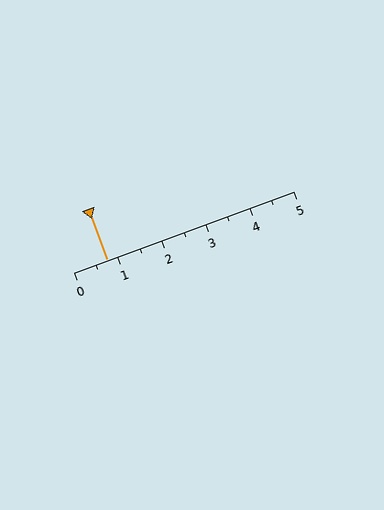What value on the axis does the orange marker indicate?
The marker indicates approximately 0.8.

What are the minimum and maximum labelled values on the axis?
The axis runs from 0 to 5.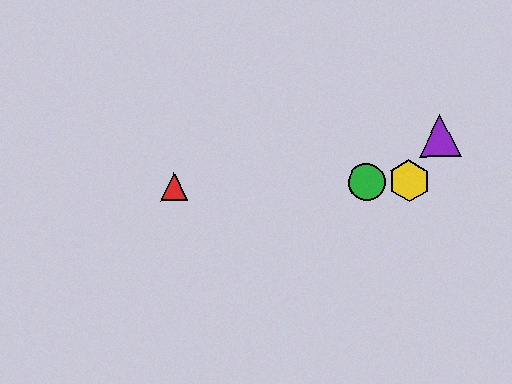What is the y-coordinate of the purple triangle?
The purple triangle is at y≈136.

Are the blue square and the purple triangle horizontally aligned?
No, the blue square is at y≈181 and the purple triangle is at y≈136.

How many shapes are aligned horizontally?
4 shapes (the red triangle, the blue square, the green circle, the yellow hexagon) are aligned horizontally.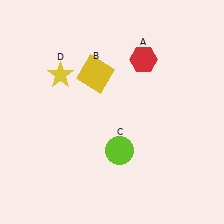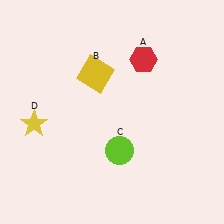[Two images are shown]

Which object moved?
The yellow star (D) moved down.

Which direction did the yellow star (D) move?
The yellow star (D) moved down.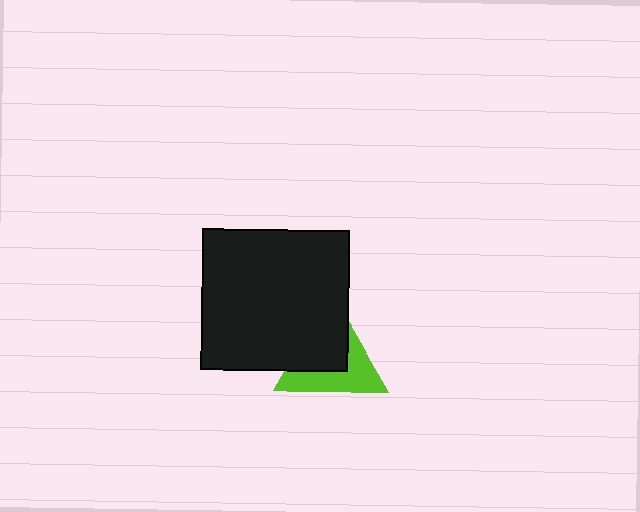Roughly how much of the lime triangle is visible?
About half of it is visible (roughly 49%).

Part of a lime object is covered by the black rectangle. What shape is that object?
It is a triangle.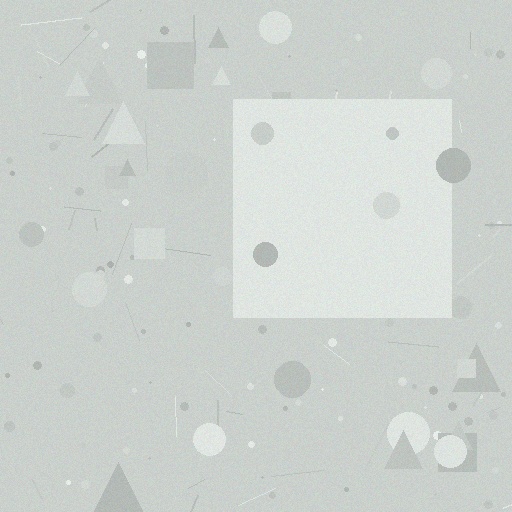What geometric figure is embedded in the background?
A square is embedded in the background.